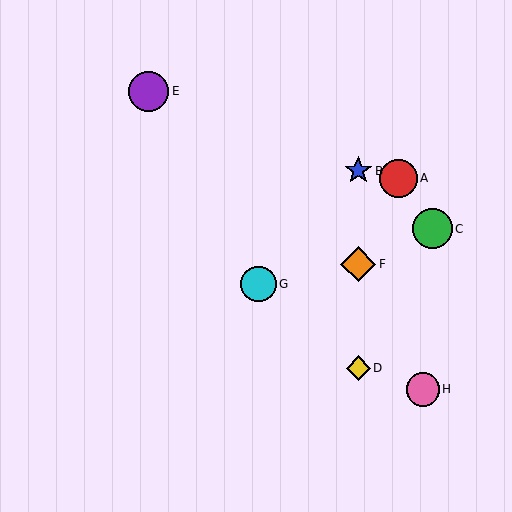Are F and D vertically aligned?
Yes, both are at x≈358.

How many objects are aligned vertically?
3 objects (B, D, F) are aligned vertically.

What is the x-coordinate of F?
Object F is at x≈358.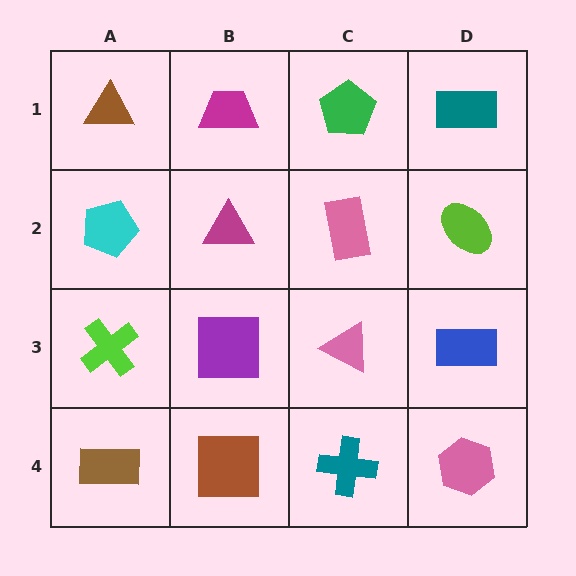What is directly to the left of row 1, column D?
A green pentagon.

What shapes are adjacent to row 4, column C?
A pink triangle (row 3, column C), a brown square (row 4, column B), a pink hexagon (row 4, column D).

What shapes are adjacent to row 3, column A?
A cyan pentagon (row 2, column A), a brown rectangle (row 4, column A), a purple square (row 3, column B).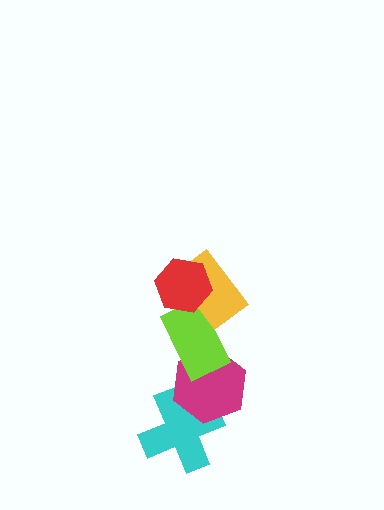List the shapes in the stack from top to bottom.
From top to bottom: the red hexagon, the yellow rectangle, the lime rectangle, the magenta hexagon, the cyan cross.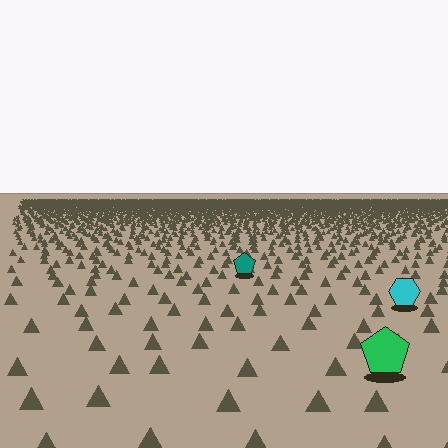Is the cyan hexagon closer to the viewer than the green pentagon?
No. The green pentagon is closer — you can tell from the texture gradient: the ground texture is coarser near it.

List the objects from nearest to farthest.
From nearest to farthest: the green pentagon, the cyan hexagon, the teal pentagon.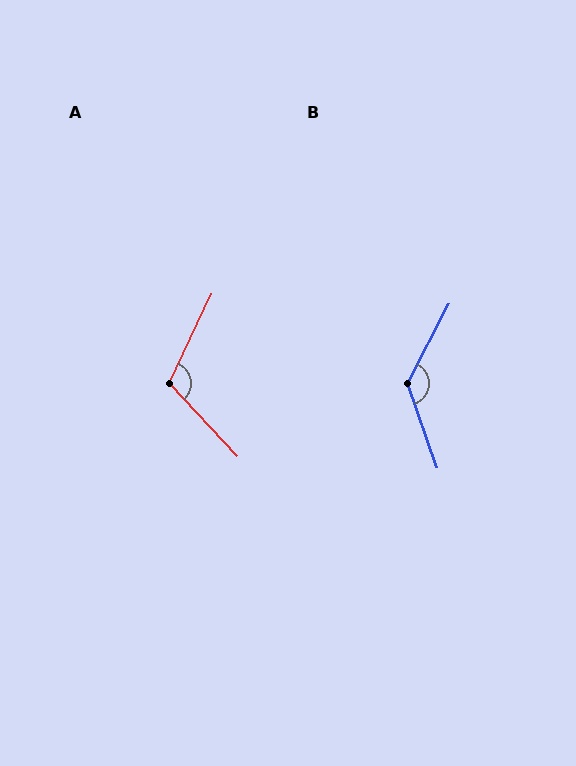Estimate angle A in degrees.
Approximately 112 degrees.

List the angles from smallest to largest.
A (112°), B (133°).